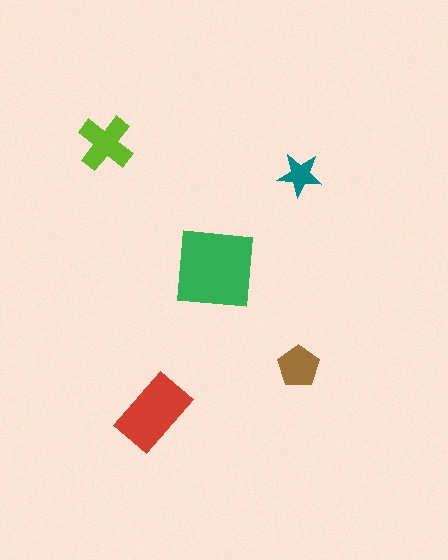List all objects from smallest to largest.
The teal star, the brown pentagon, the lime cross, the red rectangle, the green square.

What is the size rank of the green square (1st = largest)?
1st.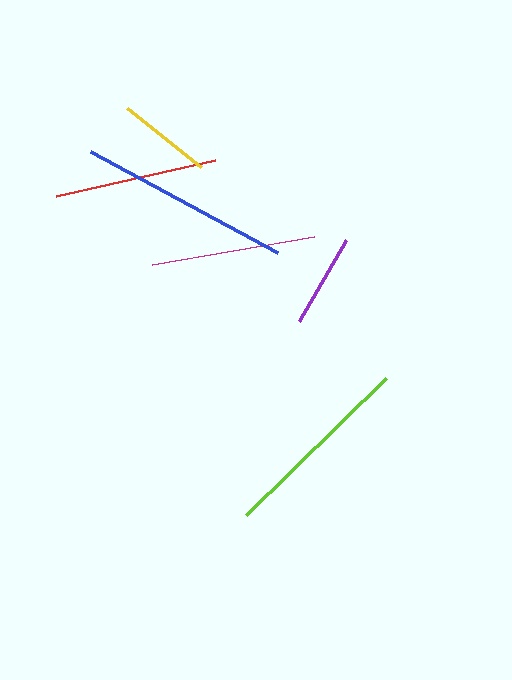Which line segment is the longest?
The blue line is the longest at approximately 213 pixels.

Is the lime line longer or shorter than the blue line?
The blue line is longer than the lime line.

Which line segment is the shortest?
The purple line is the shortest at approximately 93 pixels.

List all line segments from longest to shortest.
From longest to shortest: blue, lime, magenta, red, yellow, purple.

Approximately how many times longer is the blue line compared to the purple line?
The blue line is approximately 2.3 times the length of the purple line.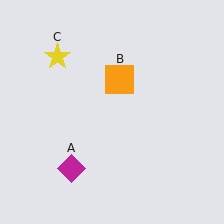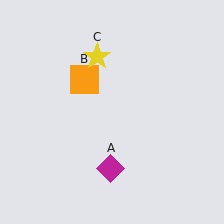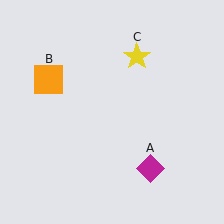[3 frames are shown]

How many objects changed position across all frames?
3 objects changed position: magenta diamond (object A), orange square (object B), yellow star (object C).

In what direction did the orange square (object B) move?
The orange square (object B) moved left.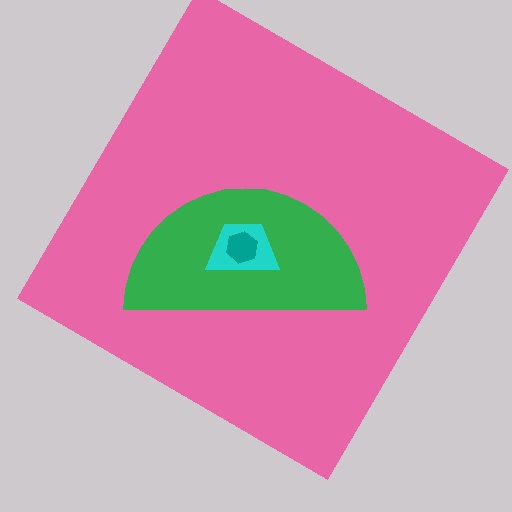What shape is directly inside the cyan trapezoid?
The teal hexagon.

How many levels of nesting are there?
4.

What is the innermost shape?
The teal hexagon.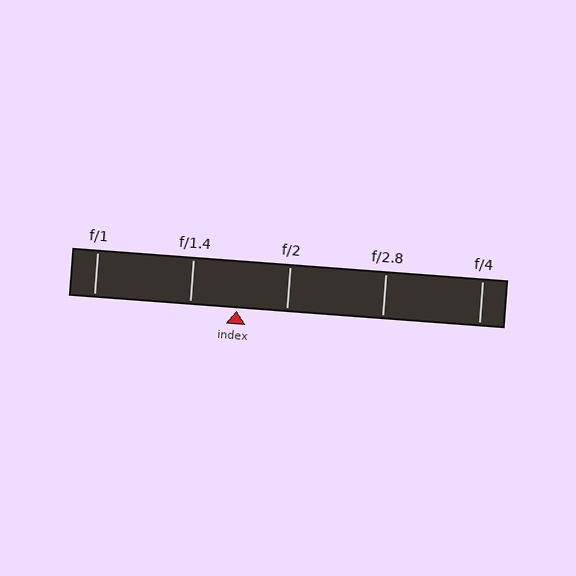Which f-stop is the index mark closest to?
The index mark is closest to f/1.4.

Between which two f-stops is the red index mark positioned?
The index mark is between f/1.4 and f/2.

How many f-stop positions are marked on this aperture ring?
There are 5 f-stop positions marked.